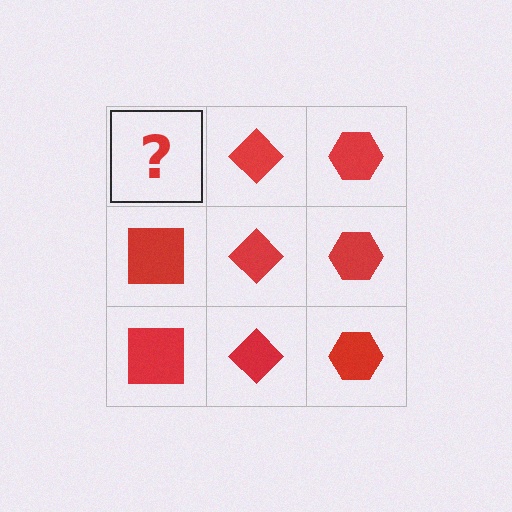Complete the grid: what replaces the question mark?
The question mark should be replaced with a red square.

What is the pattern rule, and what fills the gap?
The rule is that each column has a consistent shape. The gap should be filled with a red square.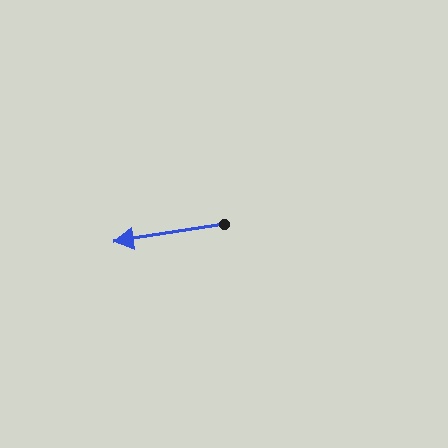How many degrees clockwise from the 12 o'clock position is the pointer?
Approximately 261 degrees.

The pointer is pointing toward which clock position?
Roughly 9 o'clock.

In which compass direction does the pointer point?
West.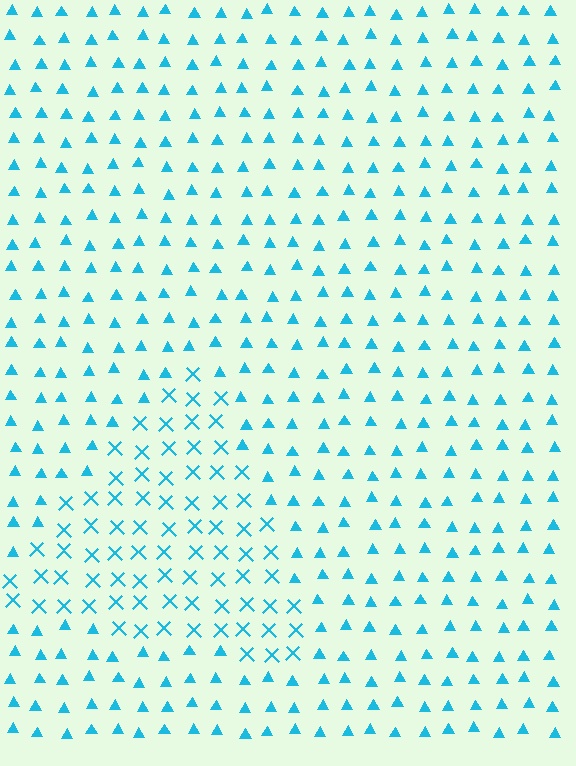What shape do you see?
I see a triangle.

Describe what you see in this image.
The image is filled with small cyan elements arranged in a uniform grid. A triangle-shaped region contains X marks, while the surrounding area contains triangles. The boundary is defined purely by the change in element shape.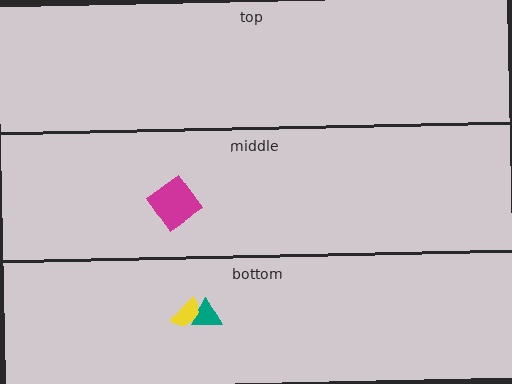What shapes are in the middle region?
The magenta diamond.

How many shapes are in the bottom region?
2.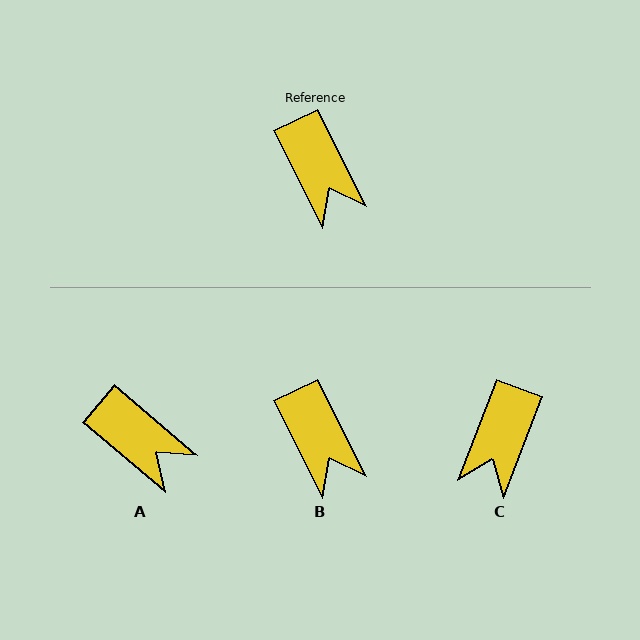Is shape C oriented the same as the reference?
No, it is off by about 47 degrees.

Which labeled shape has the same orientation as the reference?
B.